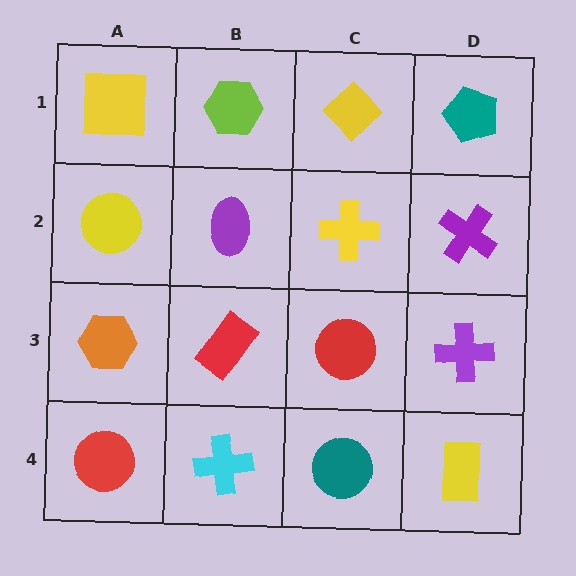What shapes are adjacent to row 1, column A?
A yellow circle (row 2, column A), a lime hexagon (row 1, column B).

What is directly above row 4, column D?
A purple cross.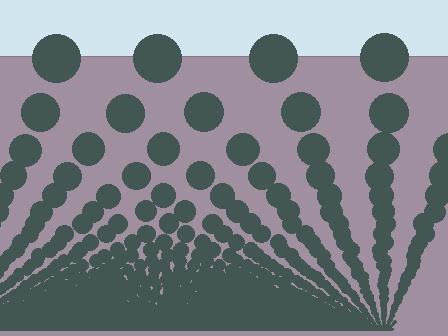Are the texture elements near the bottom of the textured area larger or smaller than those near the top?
Smaller. The gradient is inverted — elements near the bottom are smaller and denser.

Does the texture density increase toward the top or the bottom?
Density increases toward the bottom.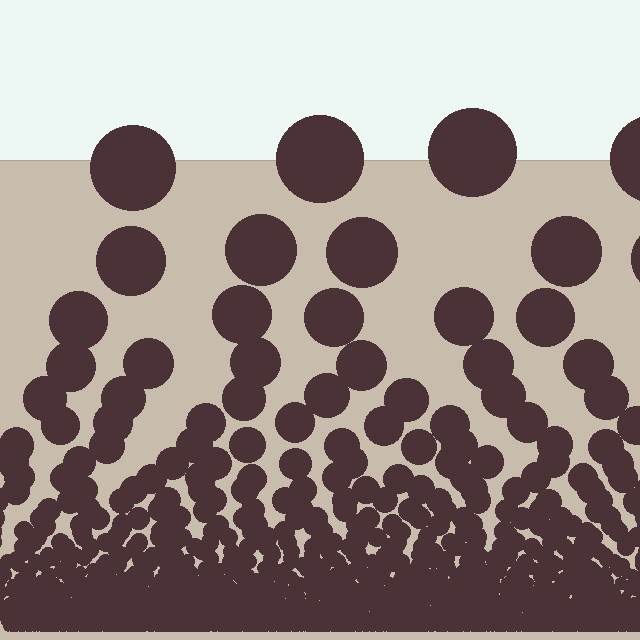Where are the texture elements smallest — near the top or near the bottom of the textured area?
Near the bottom.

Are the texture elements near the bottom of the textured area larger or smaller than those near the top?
Smaller. The gradient is inverted — elements near the bottom are smaller and denser.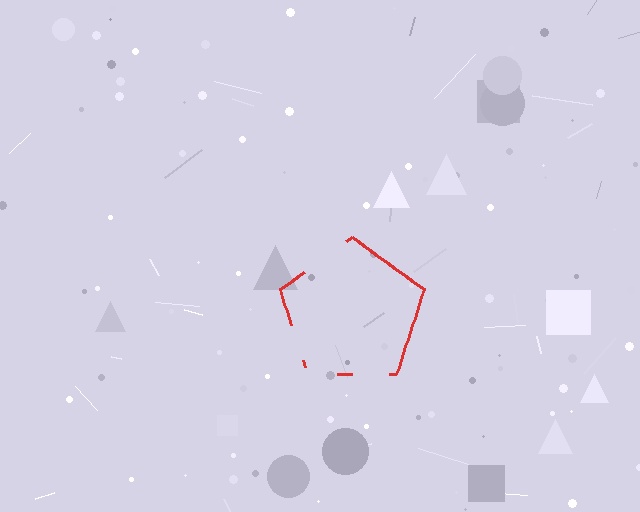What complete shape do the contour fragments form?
The contour fragments form a pentagon.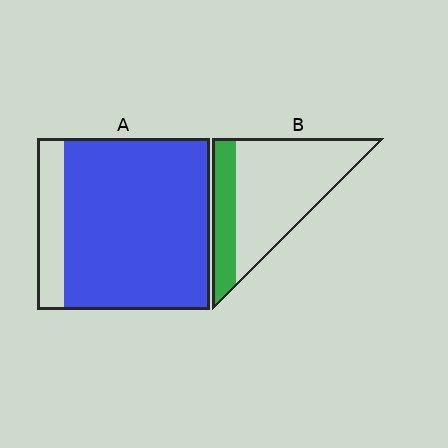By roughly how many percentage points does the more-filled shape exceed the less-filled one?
By roughly 60 percentage points (A over B).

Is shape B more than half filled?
No.